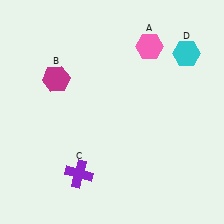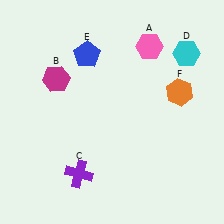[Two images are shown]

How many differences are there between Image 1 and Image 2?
There are 2 differences between the two images.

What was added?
A blue pentagon (E), an orange hexagon (F) were added in Image 2.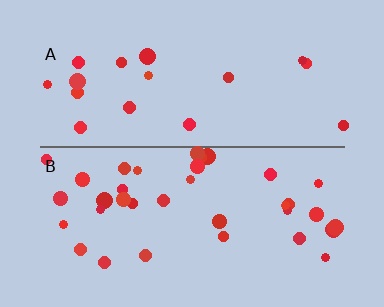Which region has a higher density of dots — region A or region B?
B (the bottom).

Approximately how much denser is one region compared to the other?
Approximately 1.9× — region B over region A.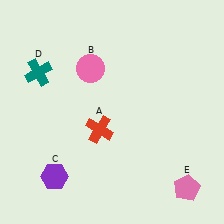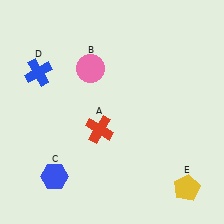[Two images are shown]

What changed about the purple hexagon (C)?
In Image 1, C is purple. In Image 2, it changed to blue.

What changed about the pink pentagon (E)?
In Image 1, E is pink. In Image 2, it changed to yellow.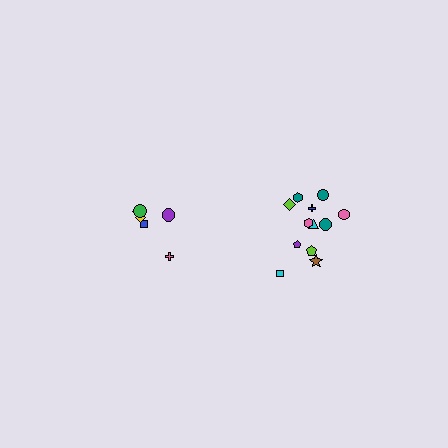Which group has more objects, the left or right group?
The right group.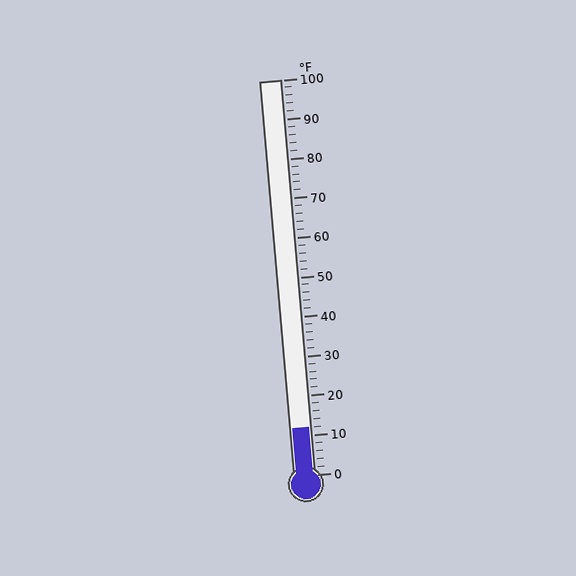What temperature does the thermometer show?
The thermometer shows approximately 12°F.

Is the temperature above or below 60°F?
The temperature is below 60°F.